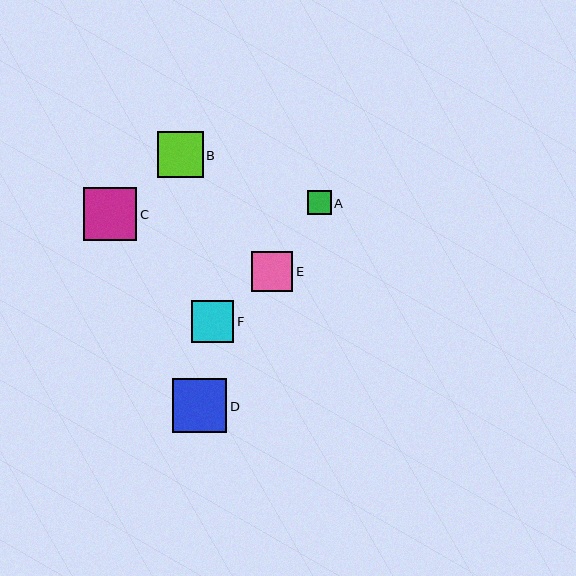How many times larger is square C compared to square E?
Square C is approximately 1.3 times the size of square E.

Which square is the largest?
Square D is the largest with a size of approximately 54 pixels.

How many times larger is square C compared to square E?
Square C is approximately 1.3 times the size of square E.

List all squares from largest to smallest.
From largest to smallest: D, C, B, F, E, A.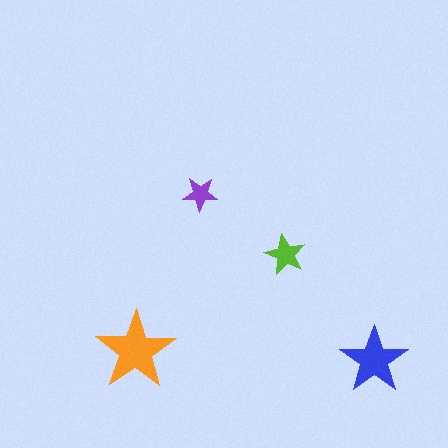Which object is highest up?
The purple star is topmost.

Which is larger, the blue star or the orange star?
The orange one.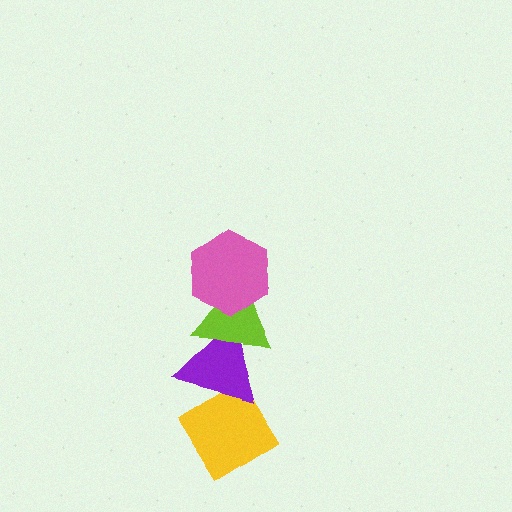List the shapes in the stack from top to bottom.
From top to bottom: the pink hexagon, the lime triangle, the purple triangle, the yellow diamond.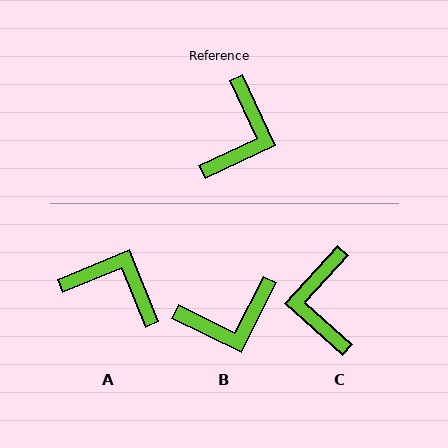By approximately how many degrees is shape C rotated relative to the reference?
Approximately 157 degrees clockwise.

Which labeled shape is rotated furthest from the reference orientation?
C, about 157 degrees away.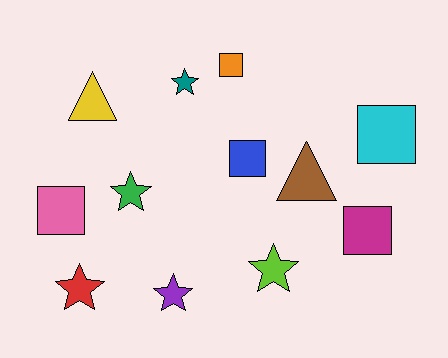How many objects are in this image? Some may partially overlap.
There are 12 objects.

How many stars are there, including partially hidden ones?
There are 5 stars.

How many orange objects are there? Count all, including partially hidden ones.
There is 1 orange object.